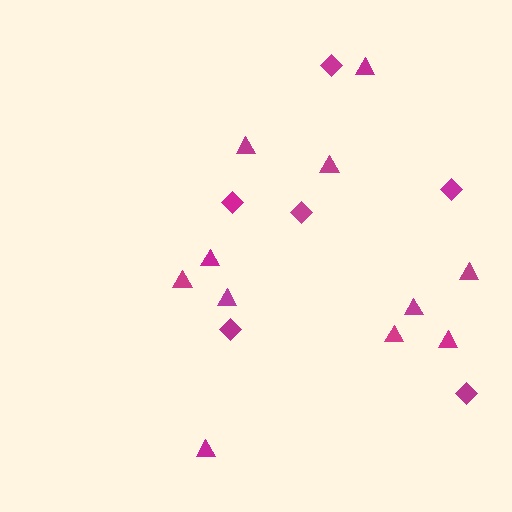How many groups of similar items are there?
There are 2 groups: one group of triangles (11) and one group of diamonds (6).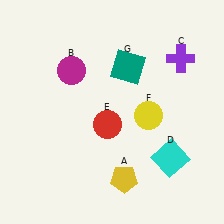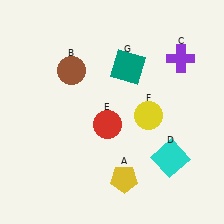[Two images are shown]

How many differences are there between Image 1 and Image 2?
There is 1 difference between the two images.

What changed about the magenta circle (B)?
In Image 1, B is magenta. In Image 2, it changed to brown.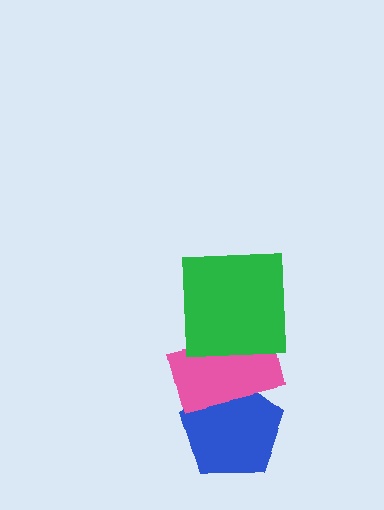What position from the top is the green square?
The green square is 1st from the top.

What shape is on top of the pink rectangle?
The green square is on top of the pink rectangle.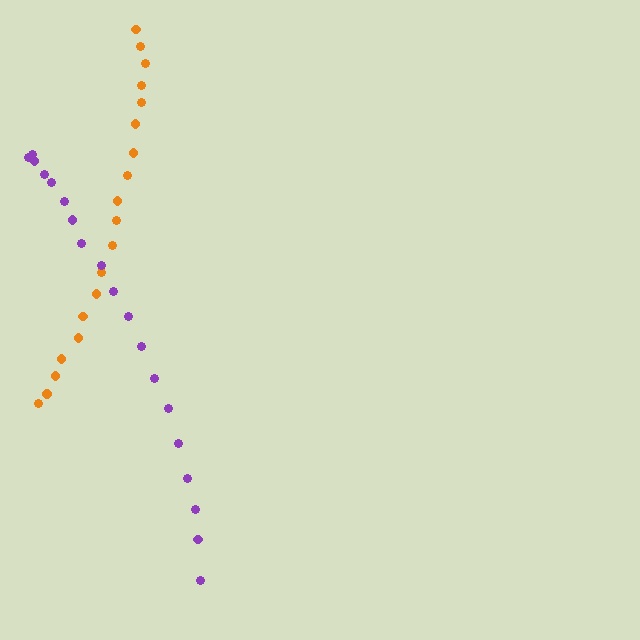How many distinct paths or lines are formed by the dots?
There are 2 distinct paths.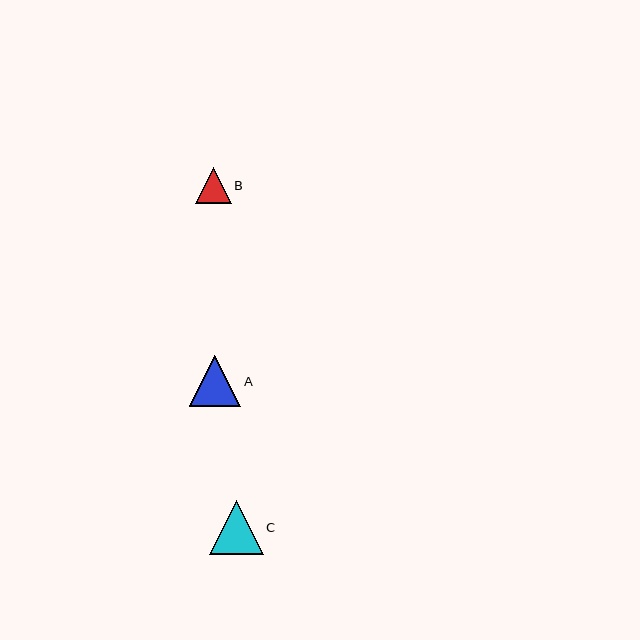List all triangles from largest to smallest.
From largest to smallest: C, A, B.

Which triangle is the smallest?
Triangle B is the smallest with a size of approximately 36 pixels.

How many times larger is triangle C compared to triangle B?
Triangle C is approximately 1.5 times the size of triangle B.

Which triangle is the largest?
Triangle C is the largest with a size of approximately 54 pixels.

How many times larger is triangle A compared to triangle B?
Triangle A is approximately 1.4 times the size of triangle B.